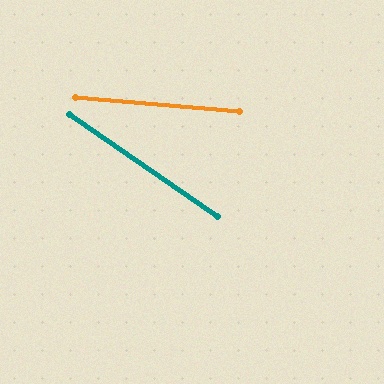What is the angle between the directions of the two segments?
Approximately 30 degrees.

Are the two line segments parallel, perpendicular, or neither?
Neither parallel nor perpendicular — they differ by about 30°.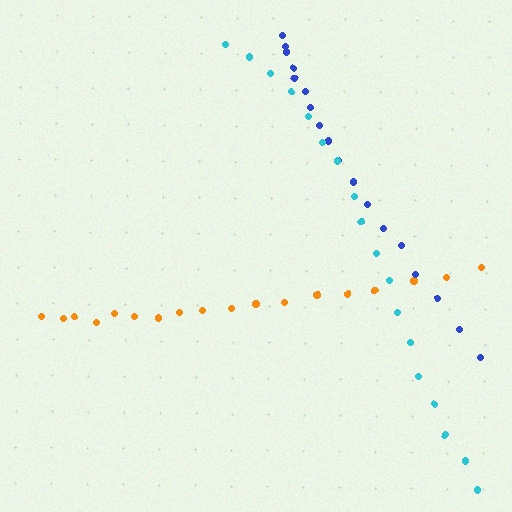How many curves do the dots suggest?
There are 3 distinct paths.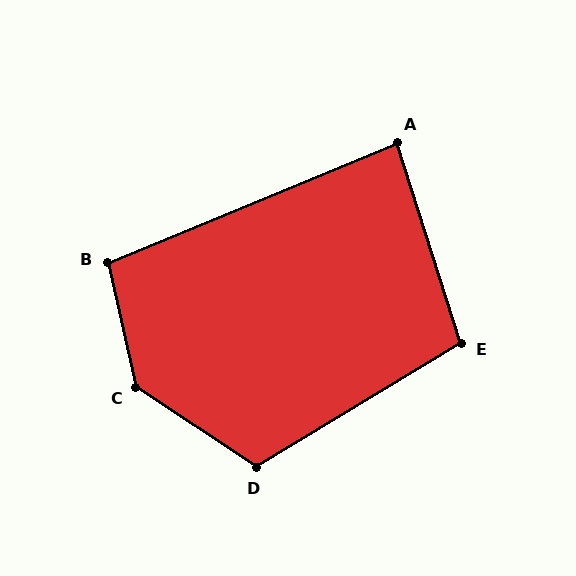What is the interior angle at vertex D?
Approximately 115 degrees (obtuse).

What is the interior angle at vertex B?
Approximately 100 degrees (obtuse).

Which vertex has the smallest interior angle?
A, at approximately 85 degrees.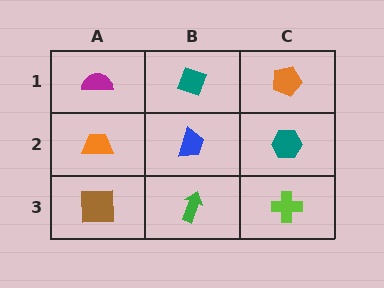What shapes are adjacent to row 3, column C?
A teal hexagon (row 2, column C), a green arrow (row 3, column B).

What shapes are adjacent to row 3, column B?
A blue trapezoid (row 2, column B), a brown square (row 3, column A), a lime cross (row 3, column C).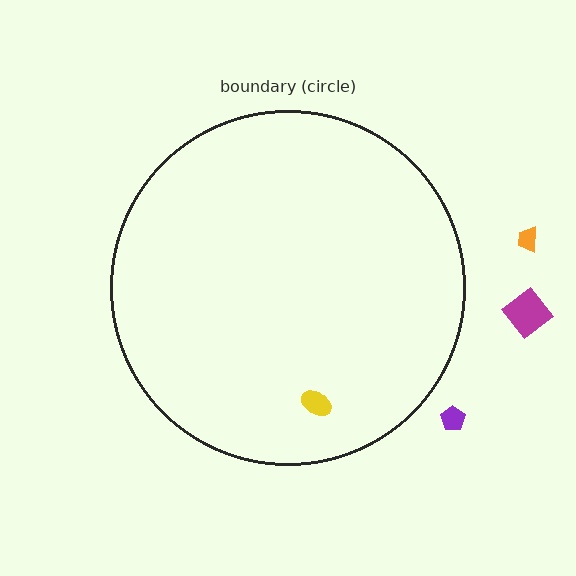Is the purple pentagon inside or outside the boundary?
Outside.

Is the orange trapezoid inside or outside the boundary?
Outside.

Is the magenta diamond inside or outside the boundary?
Outside.